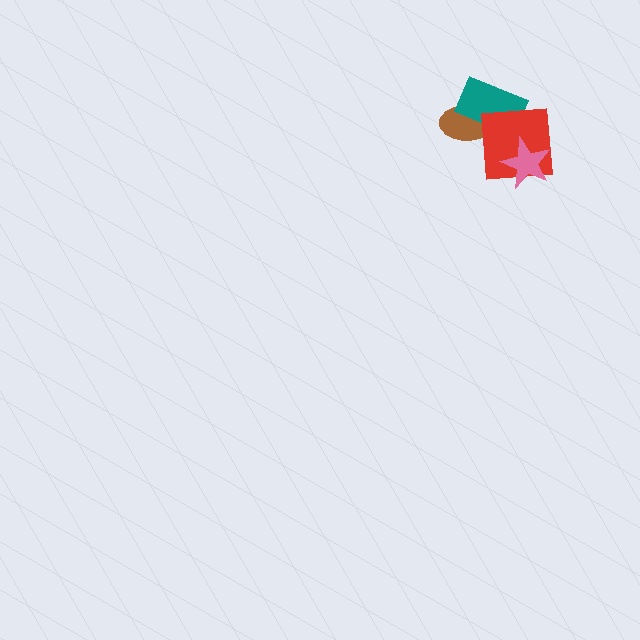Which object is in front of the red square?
The pink star is in front of the red square.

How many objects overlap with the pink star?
1 object overlaps with the pink star.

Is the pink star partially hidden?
No, no other shape covers it.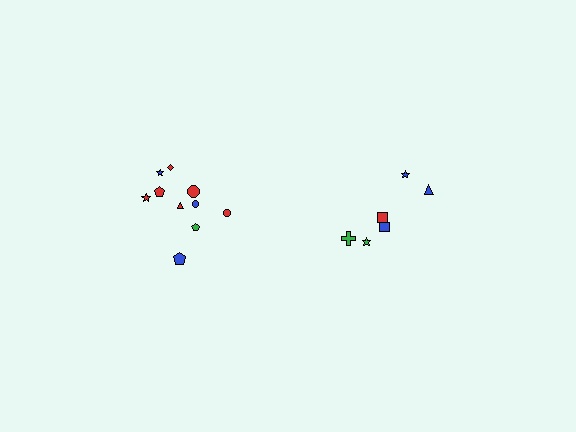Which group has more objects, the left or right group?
The left group.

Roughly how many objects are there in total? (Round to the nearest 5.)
Roughly 15 objects in total.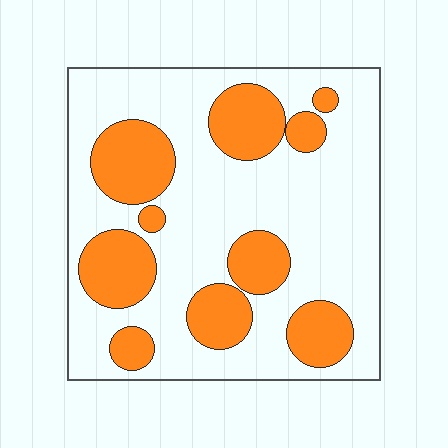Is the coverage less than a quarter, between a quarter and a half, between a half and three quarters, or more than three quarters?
Between a quarter and a half.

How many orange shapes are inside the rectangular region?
10.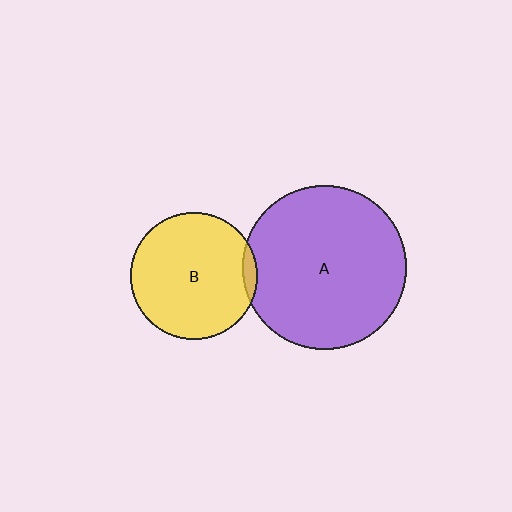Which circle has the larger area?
Circle A (purple).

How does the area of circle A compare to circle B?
Approximately 1.7 times.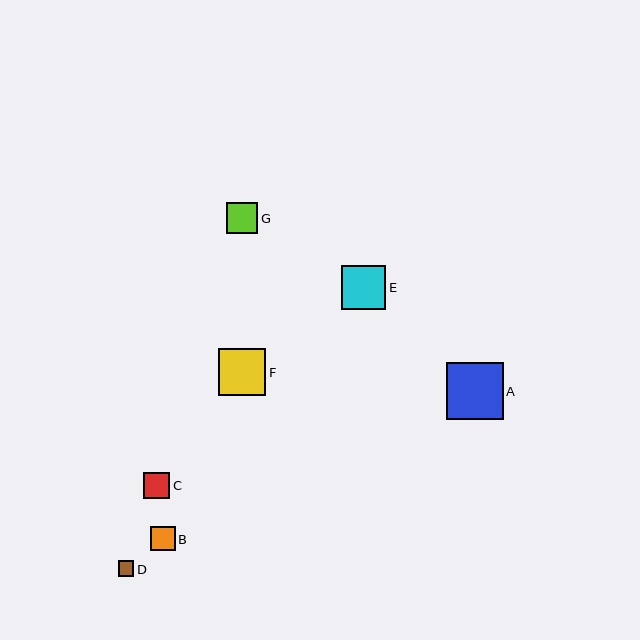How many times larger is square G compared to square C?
Square G is approximately 1.2 times the size of square C.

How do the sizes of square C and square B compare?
Square C and square B are approximately the same size.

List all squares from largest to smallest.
From largest to smallest: A, F, E, G, C, B, D.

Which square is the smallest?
Square D is the smallest with a size of approximately 15 pixels.